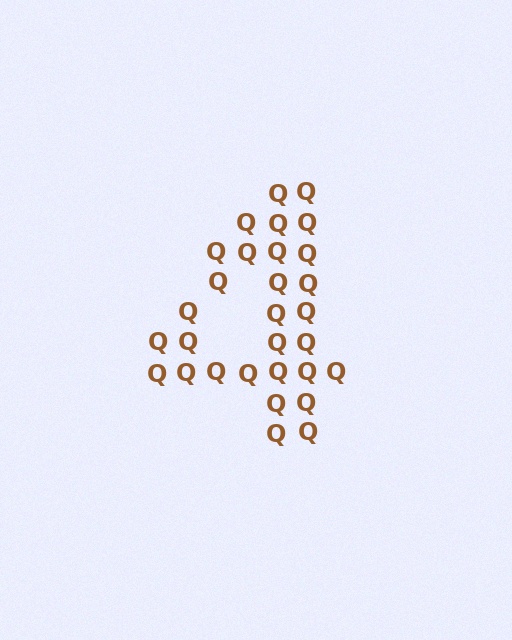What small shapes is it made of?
It is made of small letter Q's.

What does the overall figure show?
The overall figure shows the digit 4.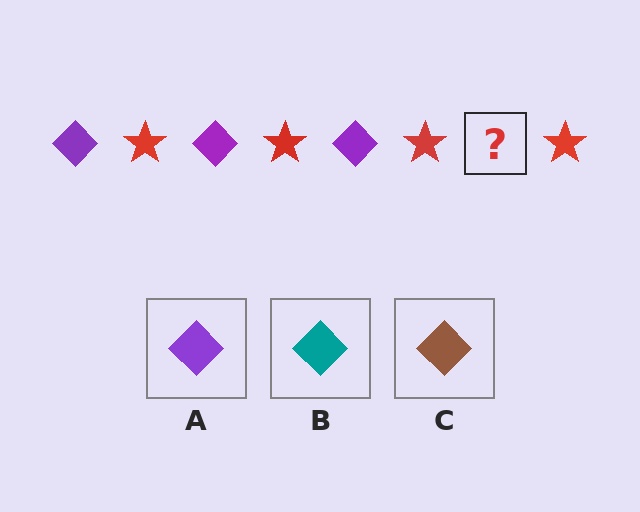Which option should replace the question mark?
Option A.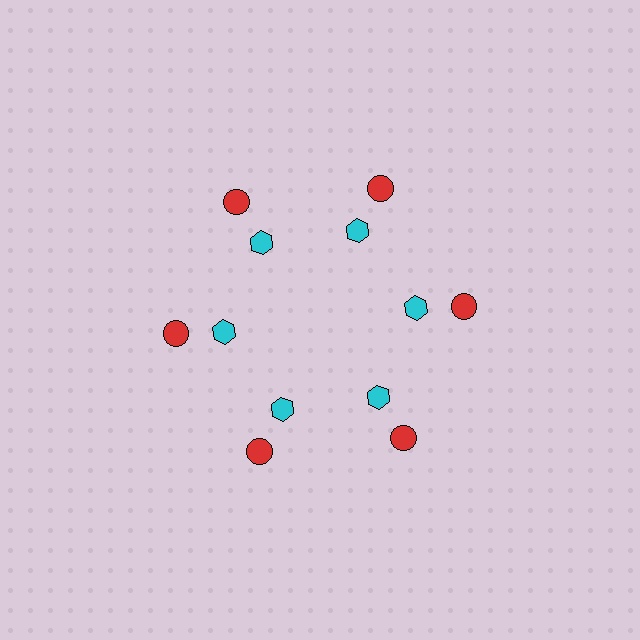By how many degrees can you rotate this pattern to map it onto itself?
The pattern maps onto itself every 60 degrees of rotation.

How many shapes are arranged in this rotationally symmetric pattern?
There are 12 shapes, arranged in 6 groups of 2.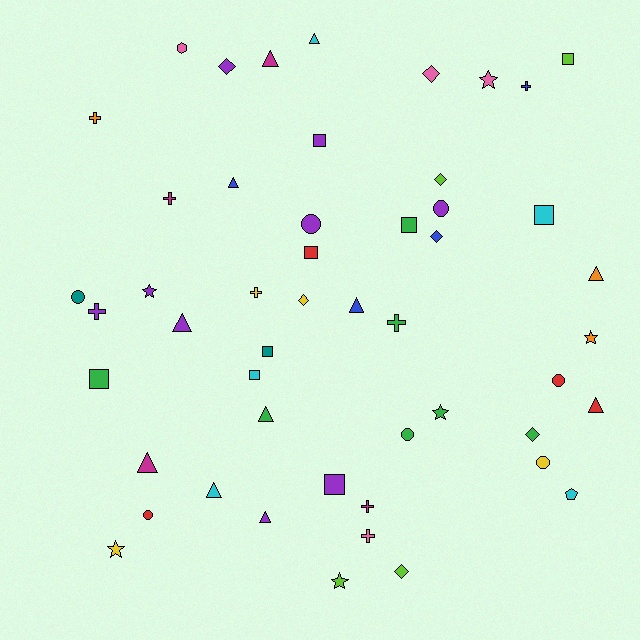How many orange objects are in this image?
There are 3 orange objects.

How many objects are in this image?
There are 50 objects.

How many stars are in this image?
There are 6 stars.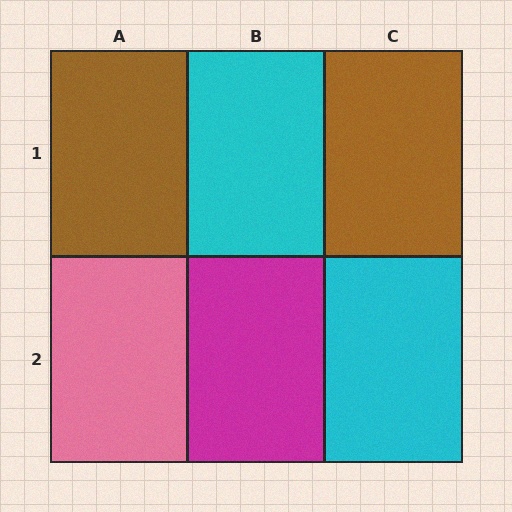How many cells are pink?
1 cell is pink.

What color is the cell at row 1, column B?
Cyan.